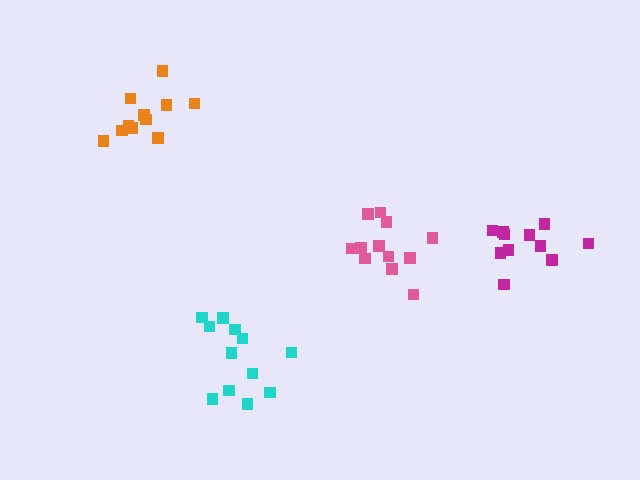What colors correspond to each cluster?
The clusters are colored: cyan, magenta, pink, orange.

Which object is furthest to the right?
The magenta cluster is rightmost.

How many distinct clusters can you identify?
There are 4 distinct clusters.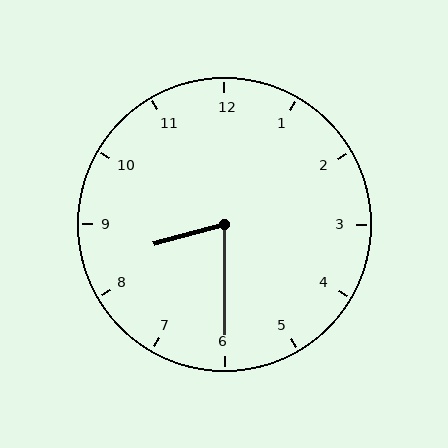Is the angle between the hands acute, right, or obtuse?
It is acute.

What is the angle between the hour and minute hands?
Approximately 75 degrees.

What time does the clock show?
8:30.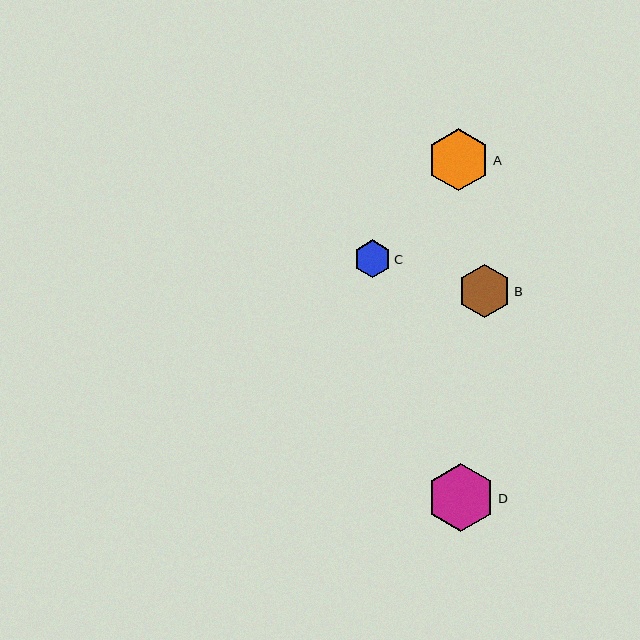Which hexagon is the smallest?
Hexagon C is the smallest with a size of approximately 38 pixels.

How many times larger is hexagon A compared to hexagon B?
Hexagon A is approximately 1.2 times the size of hexagon B.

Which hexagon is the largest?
Hexagon D is the largest with a size of approximately 68 pixels.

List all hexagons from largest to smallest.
From largest to smallest: D, A, B, C.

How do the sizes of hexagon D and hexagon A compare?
Hexagon D and hexagon A are approximately the same size.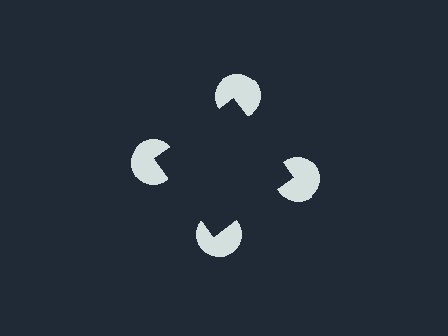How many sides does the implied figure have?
4 sides.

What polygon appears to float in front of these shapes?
An illusory square — its edges are inferred from the aligned wedge cuts in the pac-man discs, not physically drawn.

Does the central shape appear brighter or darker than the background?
It typically appears slightly darker than the background, even though no actual brightness change is drawn.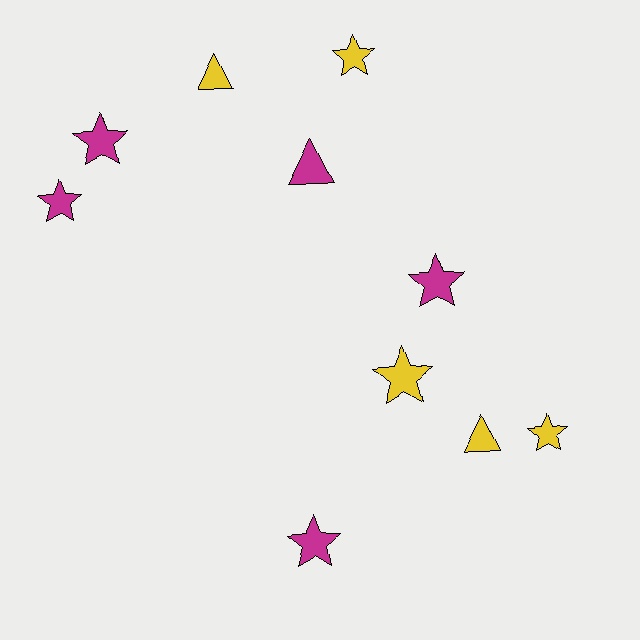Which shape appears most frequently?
Star, with 7 objects.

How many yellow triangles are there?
There are 2 yellow triangles.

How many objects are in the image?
There are 10 objects.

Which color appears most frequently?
Yellow, with 5 objects.